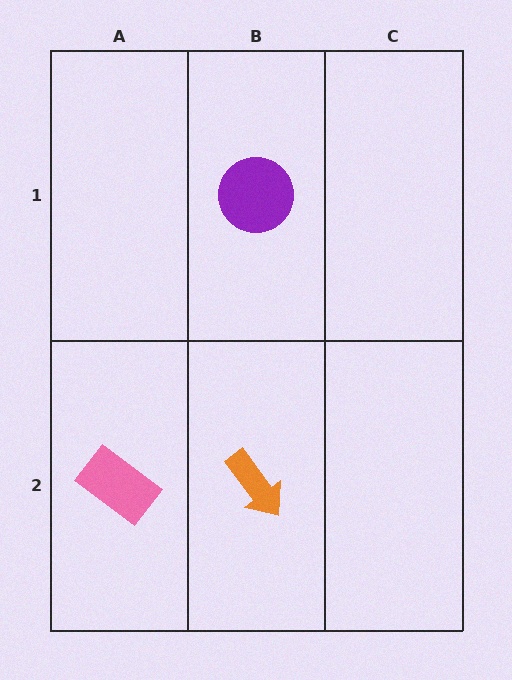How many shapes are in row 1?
1 shape.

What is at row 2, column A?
A pink rectangle.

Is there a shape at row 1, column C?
No, that cell is empty.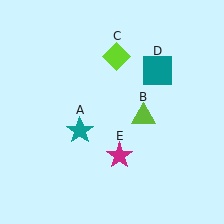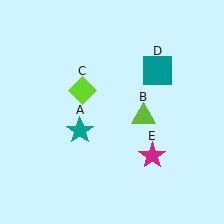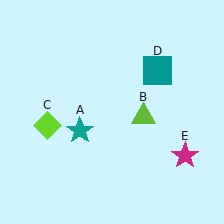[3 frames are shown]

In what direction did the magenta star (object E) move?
The magenta star (object E) moved right.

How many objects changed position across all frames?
2 objects changed position: lime diamond (object C), magenta star (object E).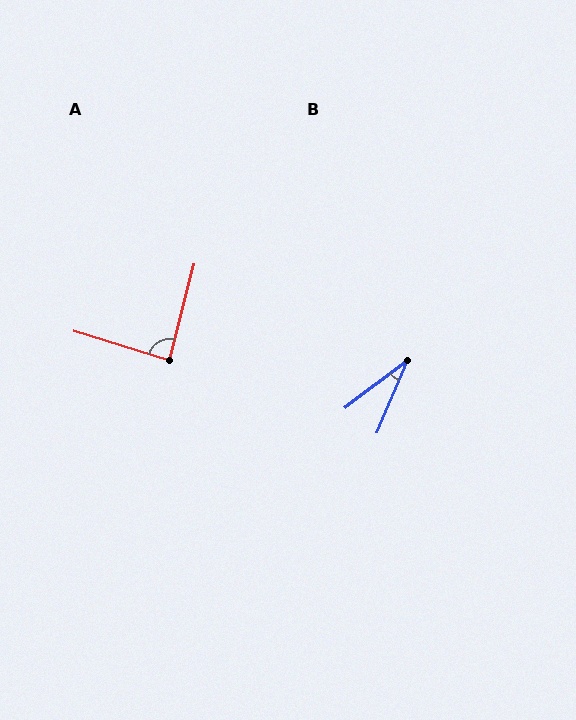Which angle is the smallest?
B, at approximately 29 degrees.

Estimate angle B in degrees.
Approximately 29 degrees.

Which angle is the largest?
A, at approximately 87 degrees.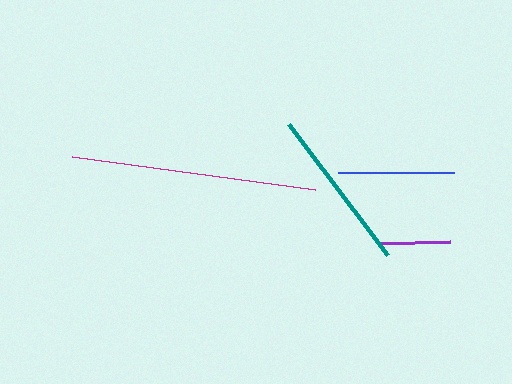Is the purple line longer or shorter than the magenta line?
The magenta line is longer than the purple line.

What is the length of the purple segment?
The purple segment is approximately 71 pixels long.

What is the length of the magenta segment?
The magenta segment is approximately 245 pixels long.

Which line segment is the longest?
The magenta line is the longest at approximately 245 pixels.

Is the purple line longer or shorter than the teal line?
The teal line is longer than the purple line.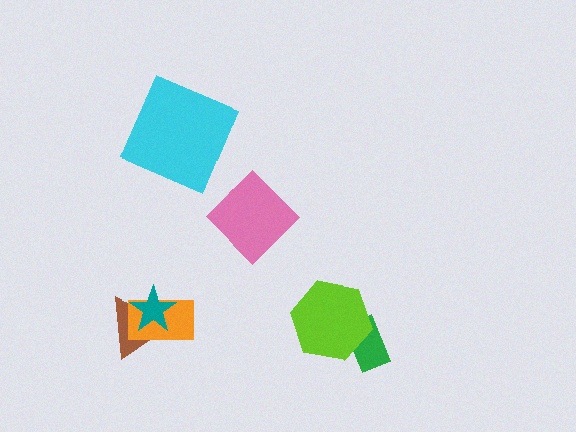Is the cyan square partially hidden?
No, no other shape covers it.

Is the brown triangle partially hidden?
Yes, it is partially covered by another shape.